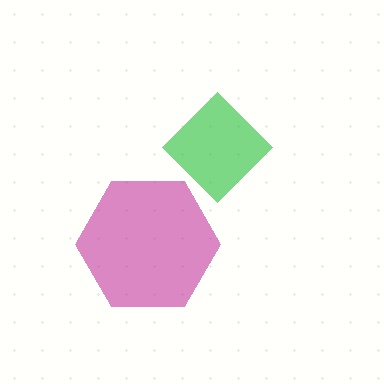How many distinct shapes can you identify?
There are 2 distinct shapes: a green diamond, a magenta hexagon.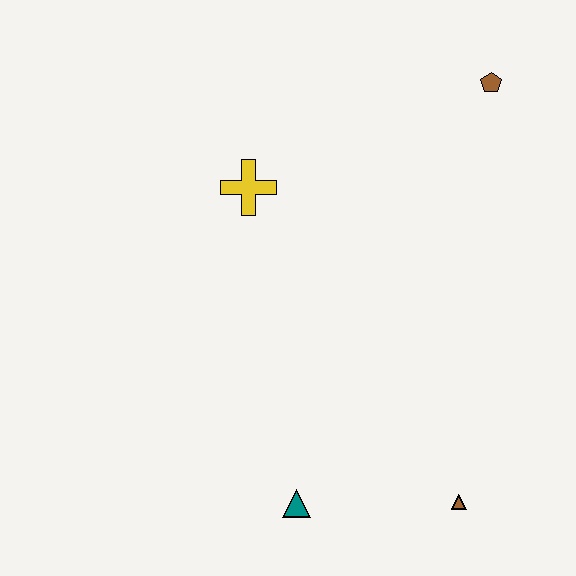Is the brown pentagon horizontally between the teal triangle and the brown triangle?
No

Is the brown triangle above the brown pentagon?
No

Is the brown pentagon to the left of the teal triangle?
No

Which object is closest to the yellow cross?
The brown pentagon is closest to the yellow cross.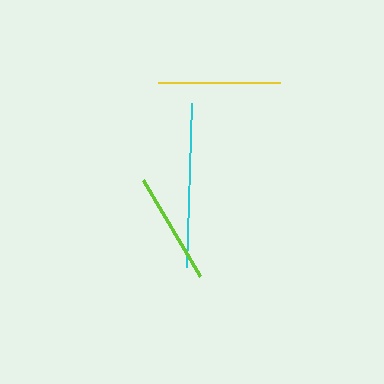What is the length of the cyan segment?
The cyan segment is approximately 164 pixels long.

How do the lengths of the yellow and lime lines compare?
The yellow and lime lines are approximately the same length.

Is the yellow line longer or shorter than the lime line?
The yellow line is longer than the lime line.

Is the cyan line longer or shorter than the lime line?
The cyan line is longer than the lime line.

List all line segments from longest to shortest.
From longest to shortest: cyan, yellow, lime.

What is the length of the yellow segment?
The yellow segment is approximately 122 pixels long.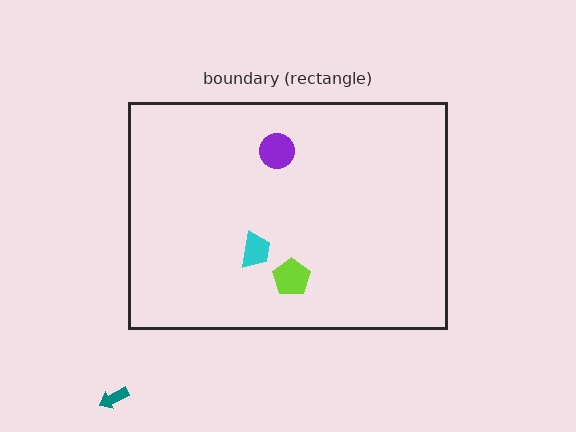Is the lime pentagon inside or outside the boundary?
Inside.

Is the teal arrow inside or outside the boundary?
Outside.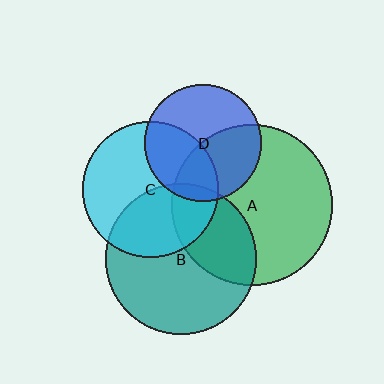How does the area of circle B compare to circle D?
Approximately 1.6 times.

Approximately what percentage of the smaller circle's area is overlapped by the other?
Approximately 35%.